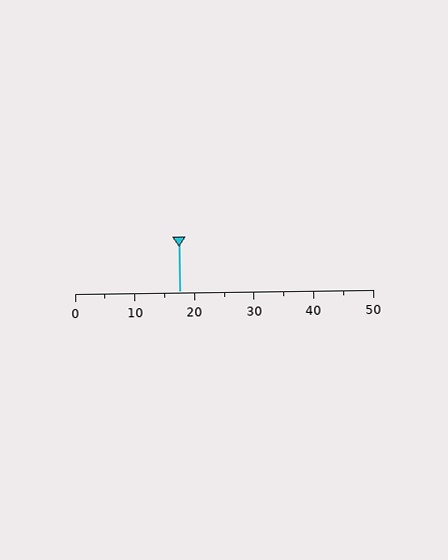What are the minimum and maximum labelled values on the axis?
The axis runs from 0 to 50.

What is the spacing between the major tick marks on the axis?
The major ticks are spaced 10 apart.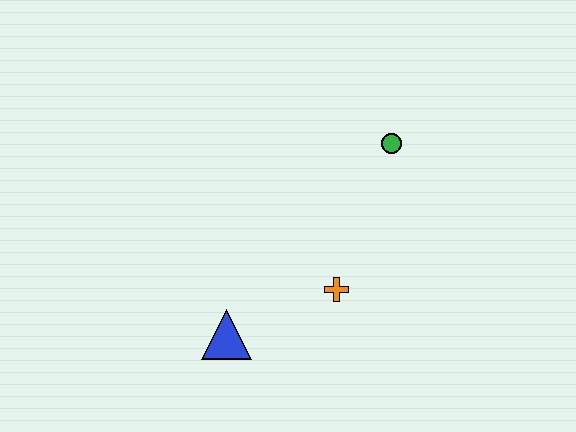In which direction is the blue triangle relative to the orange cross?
The blue triangle is to the left of the orange cross.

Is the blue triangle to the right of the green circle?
No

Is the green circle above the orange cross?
Yes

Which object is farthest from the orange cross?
The green circle is farthest from the orange cross.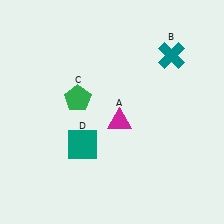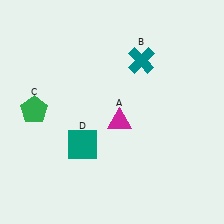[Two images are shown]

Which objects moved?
The objects that moved are: the teal cross (B), the green pentagon (C).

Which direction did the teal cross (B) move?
The teal cross (B) moved left.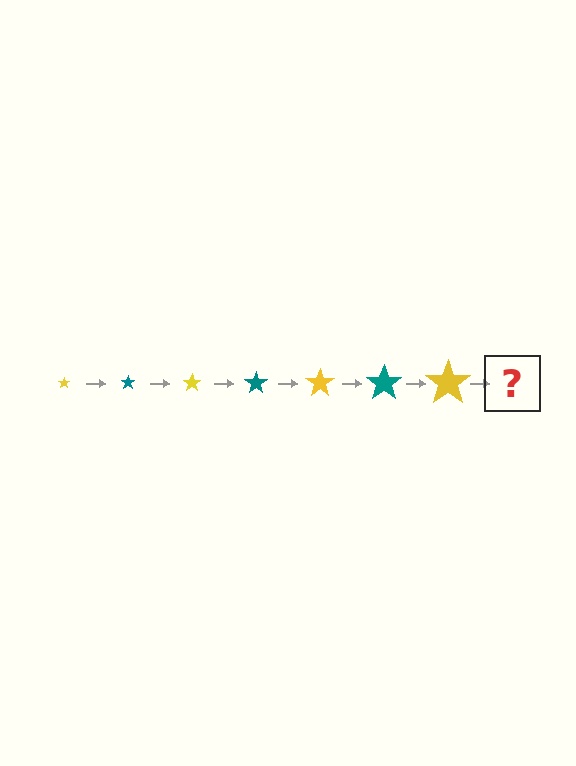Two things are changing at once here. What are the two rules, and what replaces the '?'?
The two rules are that the star grows larger each step and the color cycles through yellow and teal. The '?' should be a teal star, larger than the previous one.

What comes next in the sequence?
The next element should be a teal star, larger than the previous one.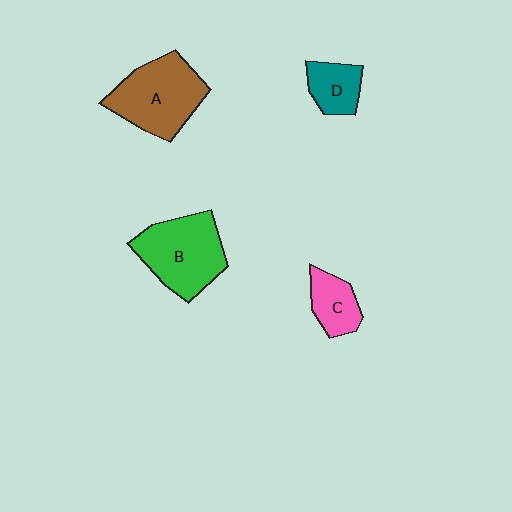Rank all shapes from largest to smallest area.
From largest to smallest: A (brown), B (green), C (pink), D (teal).